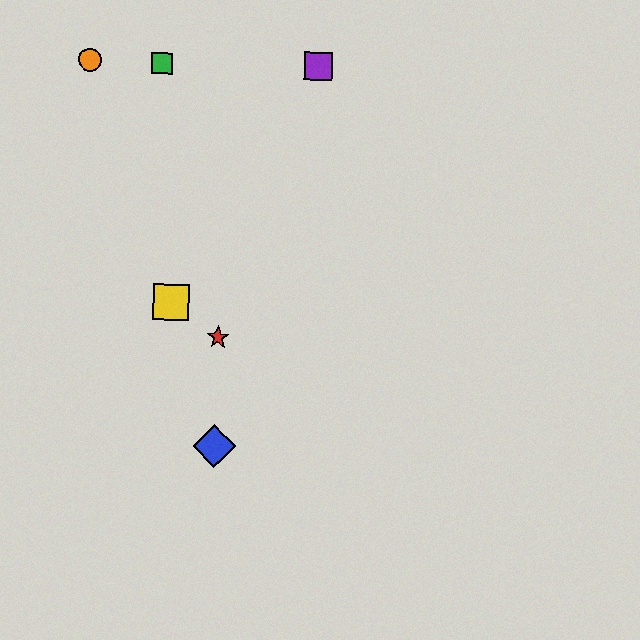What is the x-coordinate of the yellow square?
The yellow square is at x≈171.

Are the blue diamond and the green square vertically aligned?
No, the blue diamond is at x≈214 and the green square is at x≈162.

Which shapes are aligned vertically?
The red star, the blue diamond are aligned vertically.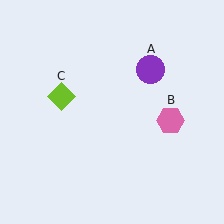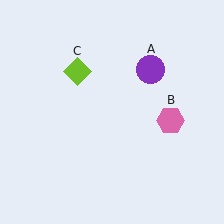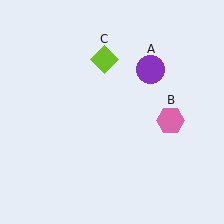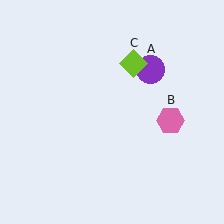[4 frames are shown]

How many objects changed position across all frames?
1 object changed position: lime diamond (object C).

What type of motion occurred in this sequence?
The lime diamond (object C) rotated clockwise around the center of the scene.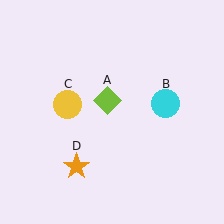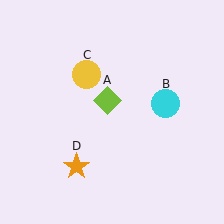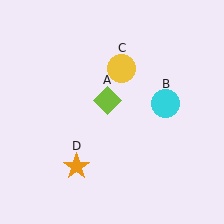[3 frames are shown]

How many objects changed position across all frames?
1 object changed position: yellow circle (object C).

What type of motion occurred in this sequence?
The yellow circle (object C) rotated clockwise around the center of the scene.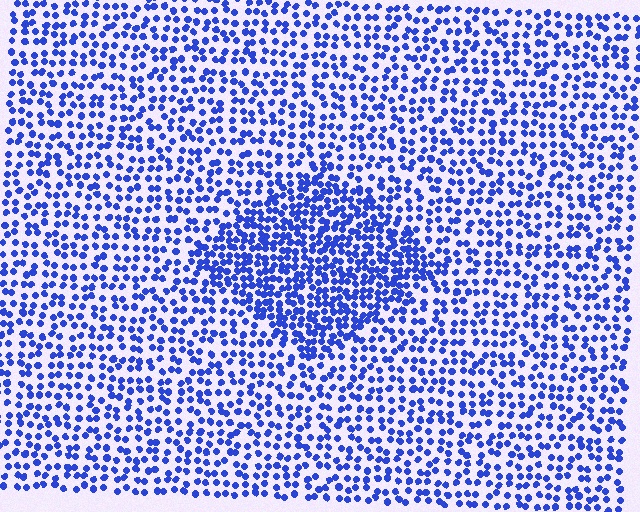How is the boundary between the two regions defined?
The boundary is defined by a change in element density (approximately 1.8x ratio). All elements are the same color, size, and shape.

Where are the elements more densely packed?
The elements are more densely packed inside the diamond boundary.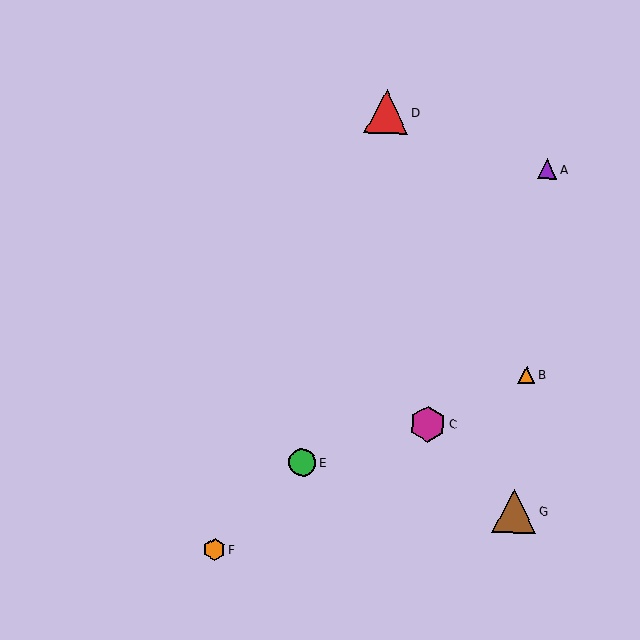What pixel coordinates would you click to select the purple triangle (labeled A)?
Click at (547, 169) to select the purple triangle A.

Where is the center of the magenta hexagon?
The center of the magenta hexagon is at (428, 424).